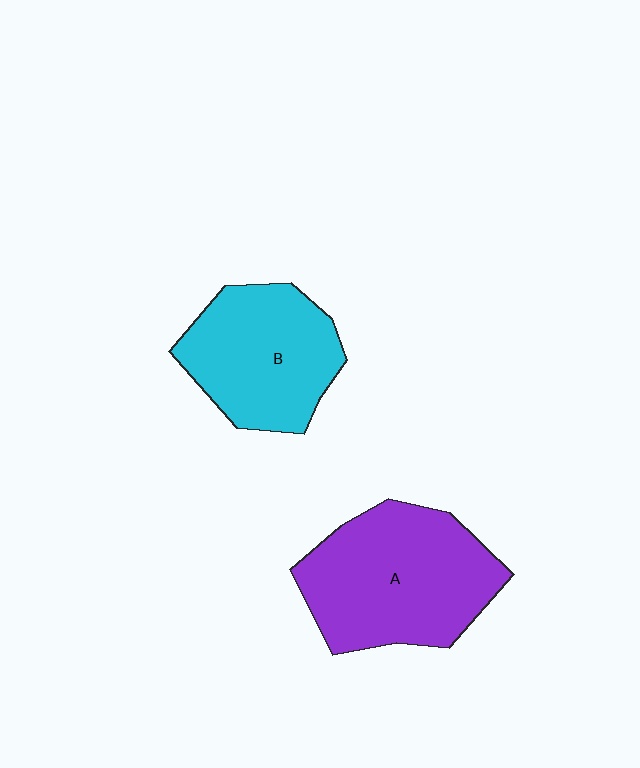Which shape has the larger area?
Shape A (purple).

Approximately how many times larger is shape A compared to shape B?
Approximately 1.3 times.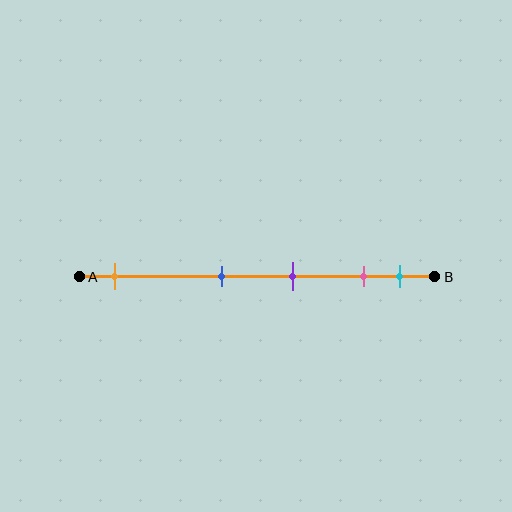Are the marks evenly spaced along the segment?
No, the marks are not evenly spaced.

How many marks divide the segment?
There are 5 marks dividing the segment.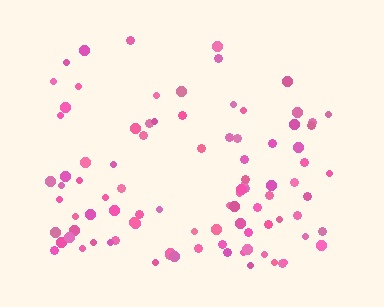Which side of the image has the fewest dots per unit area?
The top.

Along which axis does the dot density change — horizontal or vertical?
Vertical.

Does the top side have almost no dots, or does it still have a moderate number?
Still a moderate number, just noticeably fewer than the bottom.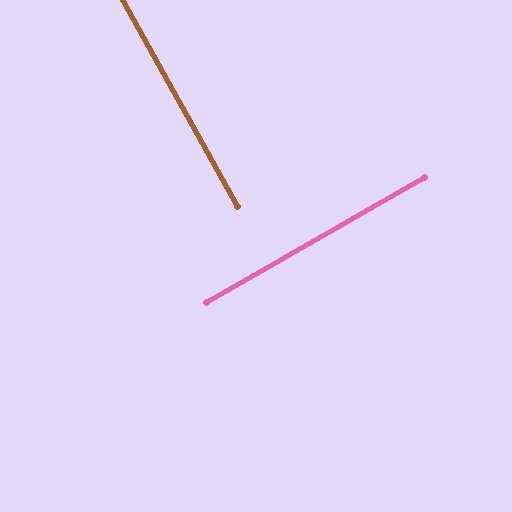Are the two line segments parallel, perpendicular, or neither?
Perpendicular — they meet at approximately 89°.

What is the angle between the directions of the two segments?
Approximately 89 degrees.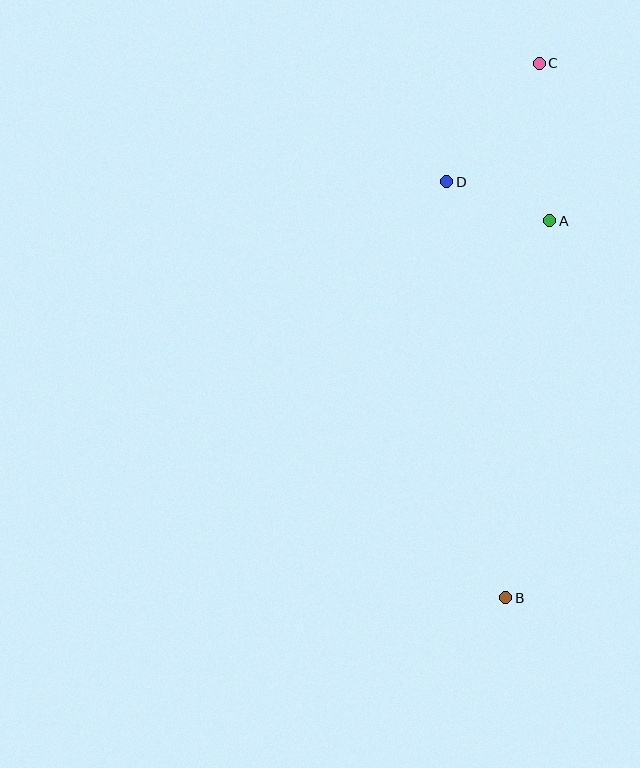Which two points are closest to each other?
Points A and D are closest to each other.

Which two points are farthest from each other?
Points B and C are farthest from each other.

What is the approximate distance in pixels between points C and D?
The distance between C and D is approximately 150 pixels.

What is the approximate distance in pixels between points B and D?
The distance between B and D is approximately 420 pixels.